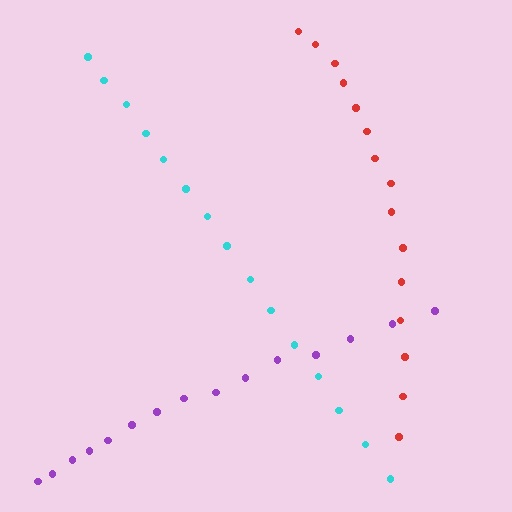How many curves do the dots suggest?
There are 3 distinct paths.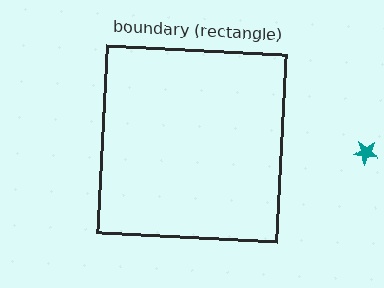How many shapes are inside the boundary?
0 inside, 1 outside.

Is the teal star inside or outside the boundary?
Outside.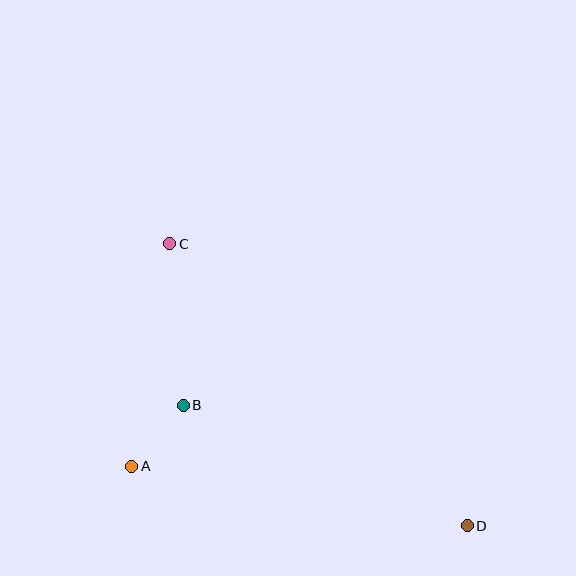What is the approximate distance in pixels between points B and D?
The distance between B and D is approximately 309 pixels.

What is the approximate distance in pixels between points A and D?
The distance between A and D is approximately 341 pixels.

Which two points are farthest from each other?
Points C and D are farthest from each other.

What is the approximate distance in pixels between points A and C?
The distance between A and C is approximately 226 pixels.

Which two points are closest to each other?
Points A and B are closest to each other.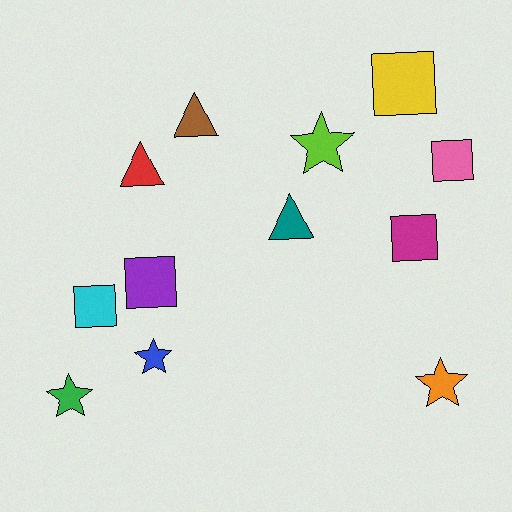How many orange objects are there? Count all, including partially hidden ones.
There is 1 orange object.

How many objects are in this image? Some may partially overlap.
There are 12 objects.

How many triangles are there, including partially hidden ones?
There are 3 triangles.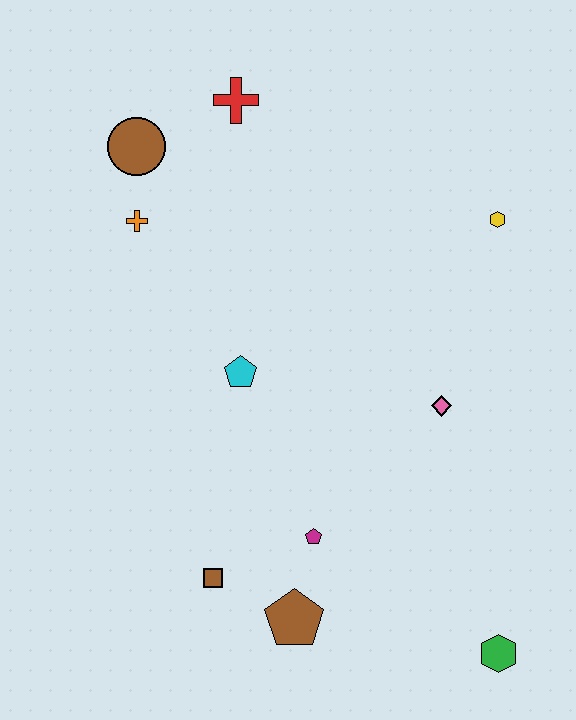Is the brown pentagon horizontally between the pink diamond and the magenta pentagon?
No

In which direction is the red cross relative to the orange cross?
The red cross is above the orange cross.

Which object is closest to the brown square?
The brown pentagon is closest to the brown square.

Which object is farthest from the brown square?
The red cross is farthest from the brown square.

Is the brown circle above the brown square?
Yes